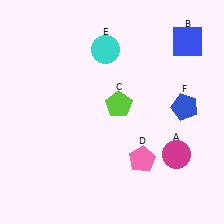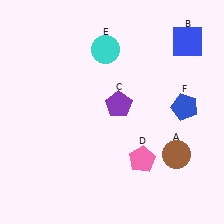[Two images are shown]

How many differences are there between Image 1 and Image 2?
There are 2 differences between the two images.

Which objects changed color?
A changed from magenta to brown. C changed from lime to purple.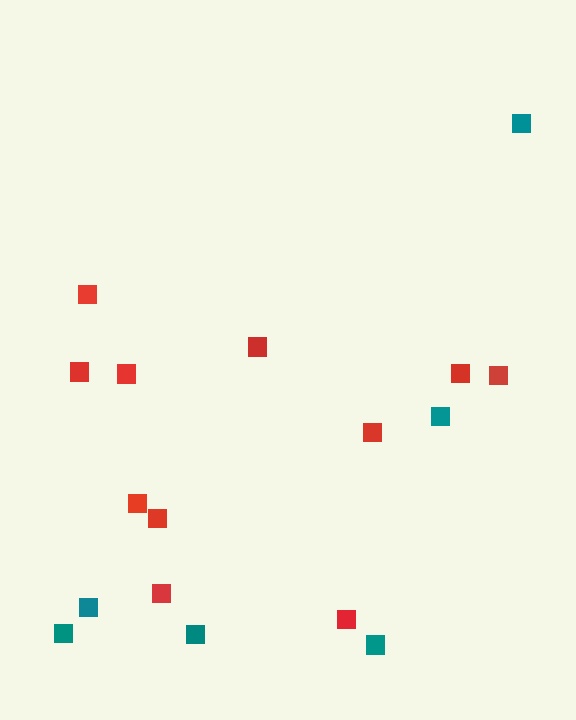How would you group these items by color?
There are 2 groups: one group of red squares (11) and one group of teal squares (6).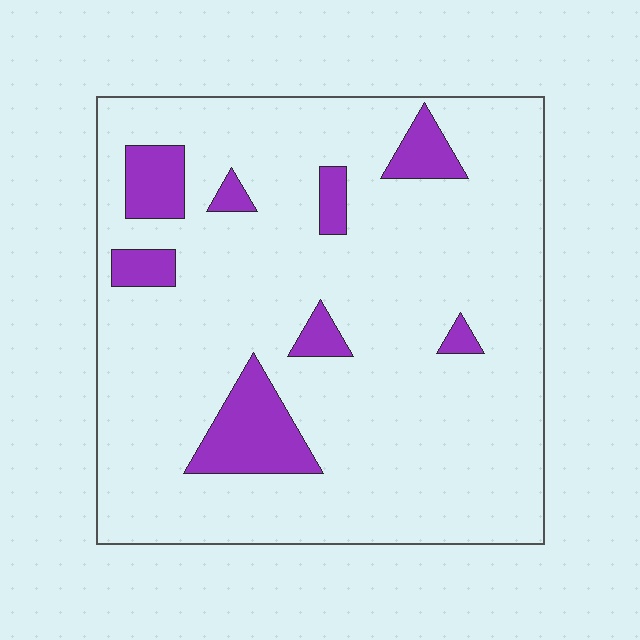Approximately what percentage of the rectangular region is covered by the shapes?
Approximately 10%.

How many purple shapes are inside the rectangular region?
8.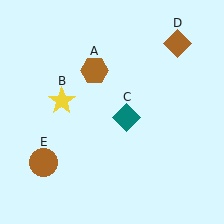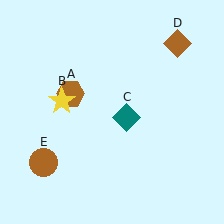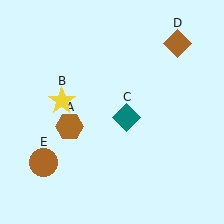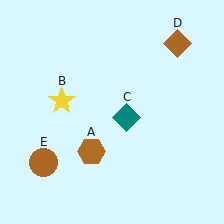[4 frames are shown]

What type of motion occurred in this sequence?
The brown hexagon (object A) rotated counterclockwise around the center of the scene.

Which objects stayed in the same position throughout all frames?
Yellow star (object B) and teal diamond (object C) and brown diamond (object D) and brown circle (object E) remained stationary.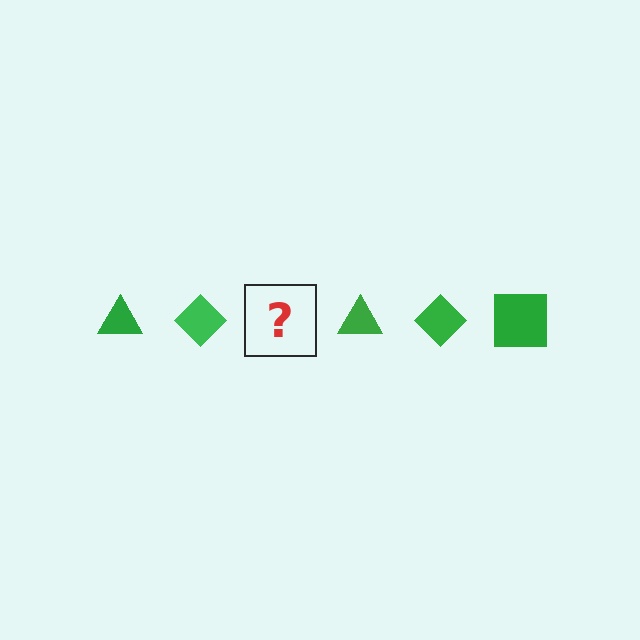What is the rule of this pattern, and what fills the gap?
The rule is that the pattern cycles through triangle, diamond, square shapes in green. The gap should be filled with a green square.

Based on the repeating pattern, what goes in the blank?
The blank should be a green square.